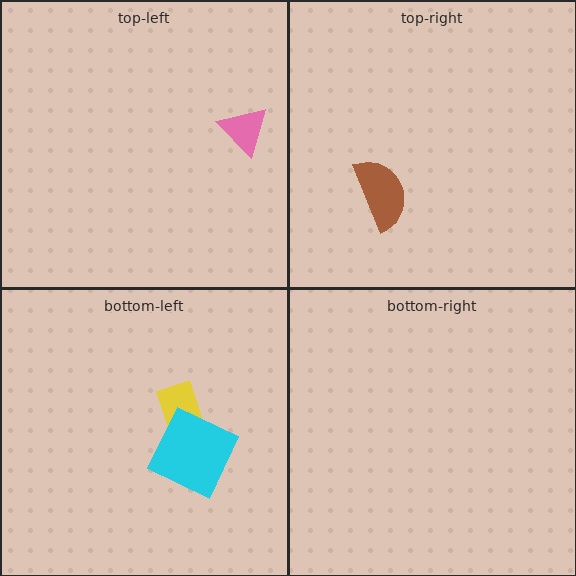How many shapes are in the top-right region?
1.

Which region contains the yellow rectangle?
The bottom-left region.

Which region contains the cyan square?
The bottom-left region.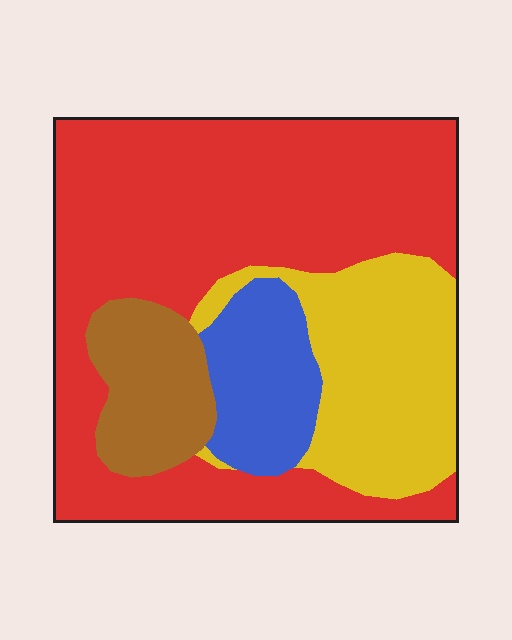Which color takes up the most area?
Red, at roughly 55%.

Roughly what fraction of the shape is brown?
Brown takes up less than a sixth of the shape.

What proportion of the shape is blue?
Blue covers 11% of the shape.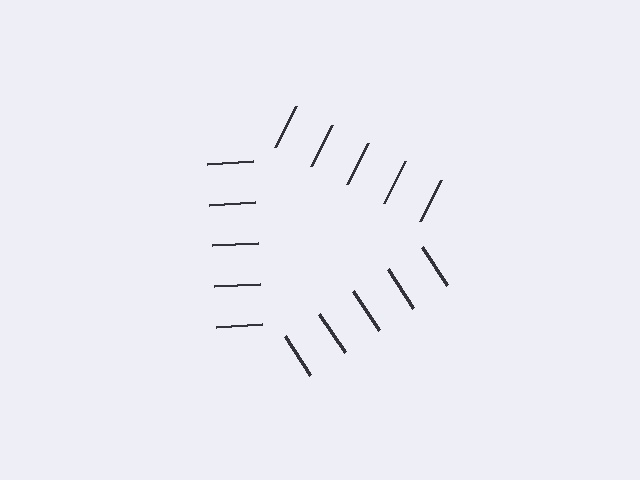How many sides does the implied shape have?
3 sides — the line-ends trace a triangle.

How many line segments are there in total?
15 — 5 along each of the 3 edges.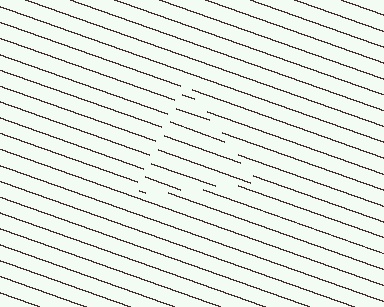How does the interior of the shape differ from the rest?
The interior of the shape contains the same grating, shifted by half a period — the contour is defined by the phase discontinuity where line-ends from the inner and outer gratings abut.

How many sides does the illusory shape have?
3 sides — the line-ends trace a triangle.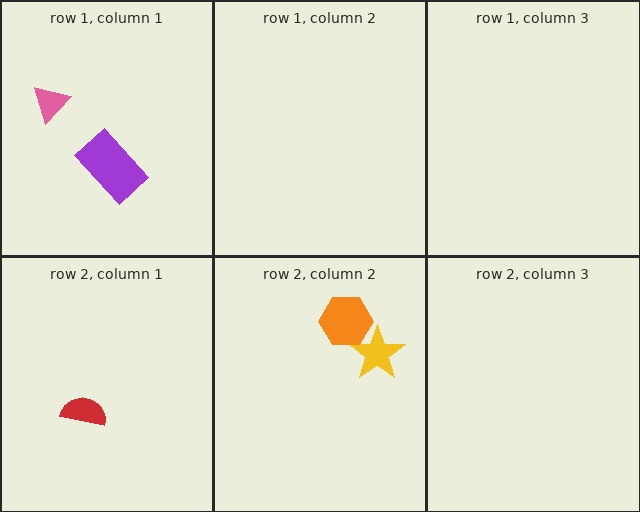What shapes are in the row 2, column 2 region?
The yellow star, the orange hexagon.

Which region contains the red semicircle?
The row 2, column 1 region.